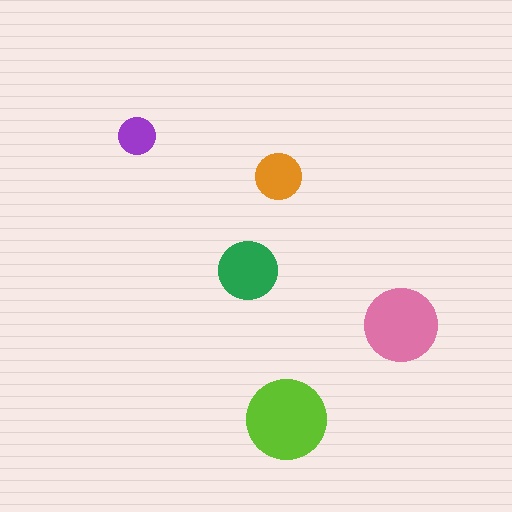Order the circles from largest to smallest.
the lime one, the pink one, the green one, the orange one, the purple one.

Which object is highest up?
The purple circle is topmost.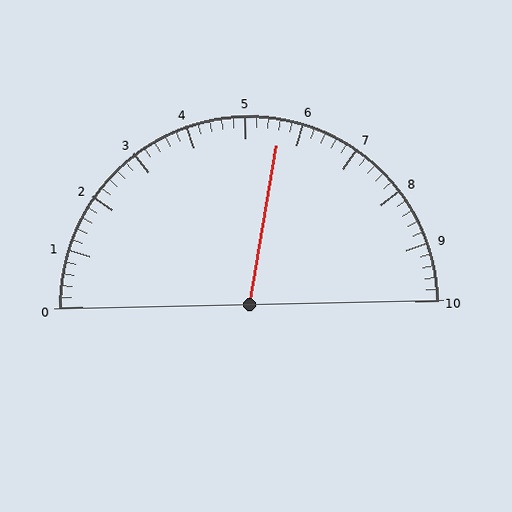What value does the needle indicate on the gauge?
The needle indicates approximately 5.6.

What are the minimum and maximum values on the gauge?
The gauge ranges from 0 to 10.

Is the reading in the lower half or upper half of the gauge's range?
The reading is in the upper half of the range (0 to 10).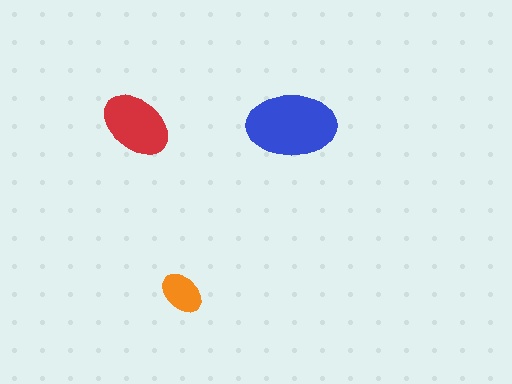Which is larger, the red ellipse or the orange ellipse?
The red one.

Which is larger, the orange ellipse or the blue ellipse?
The blue one.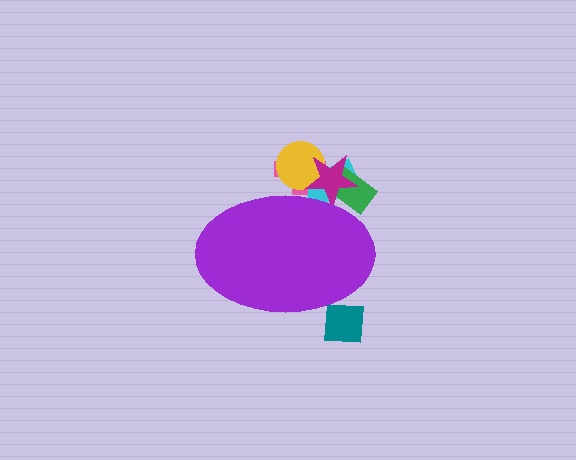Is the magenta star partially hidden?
Yes, the magenta star is partially hidden behind the purple ellipse.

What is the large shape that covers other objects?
A purple ellipse.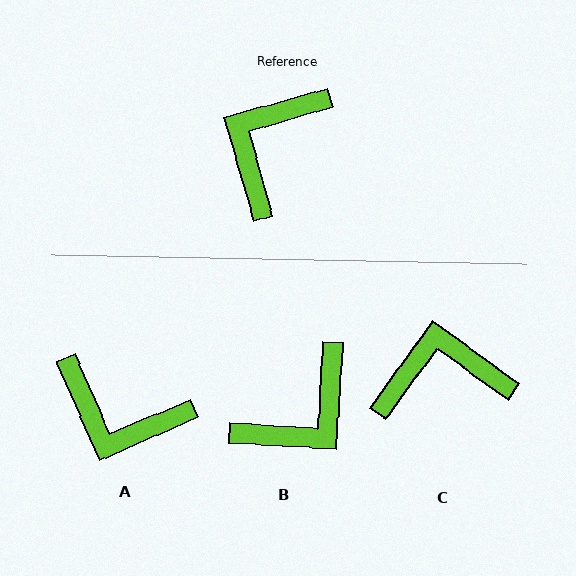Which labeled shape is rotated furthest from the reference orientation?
B, about 161 degrees away.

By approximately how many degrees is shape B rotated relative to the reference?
Approximately 161 degrees counter-clockwise.